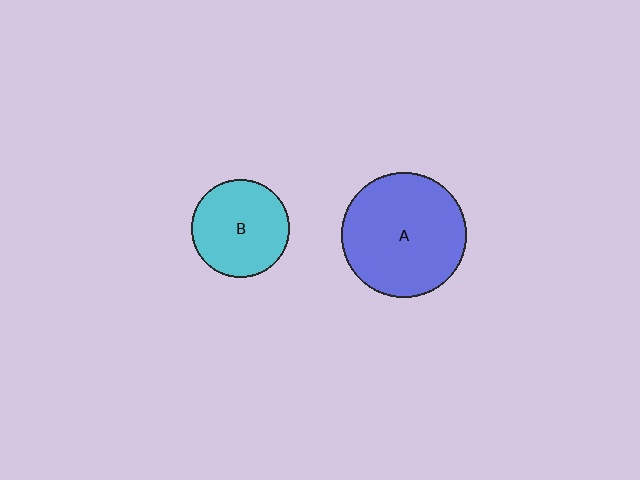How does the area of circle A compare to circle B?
Approximately 1.6 times.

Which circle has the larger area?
Circle A (blue).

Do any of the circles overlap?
No, none of the circles overlap.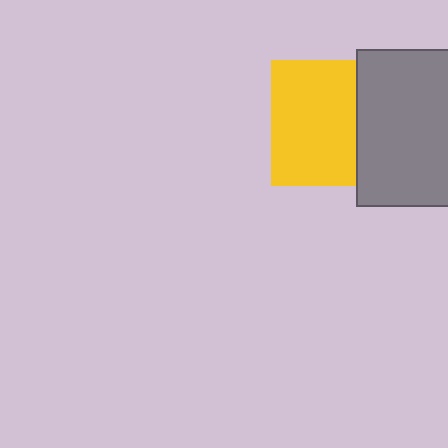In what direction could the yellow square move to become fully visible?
The yellow square could move left. That would shift it out from behind the gray rectangle entirely.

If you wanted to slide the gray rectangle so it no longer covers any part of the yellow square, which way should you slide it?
Slide it right — that is the most direct way to separate the two shapes.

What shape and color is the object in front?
The object in front is a gray rectangle.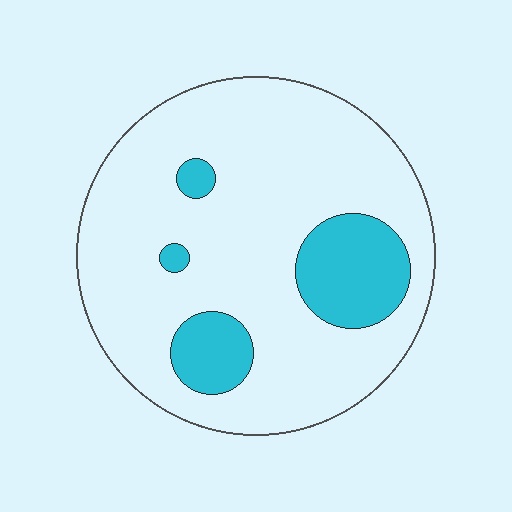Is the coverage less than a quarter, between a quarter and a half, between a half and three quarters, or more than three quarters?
Less than a quarter.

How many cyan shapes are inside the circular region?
4.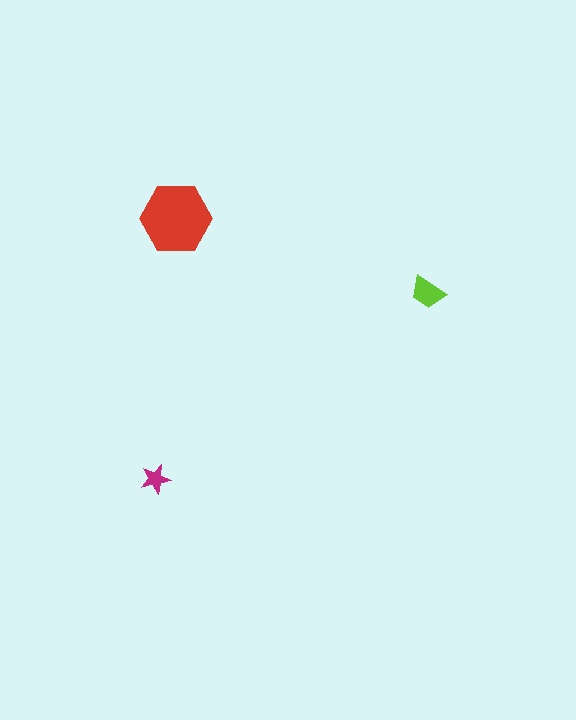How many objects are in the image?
There are 3 objects in the image.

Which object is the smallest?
The magenta star.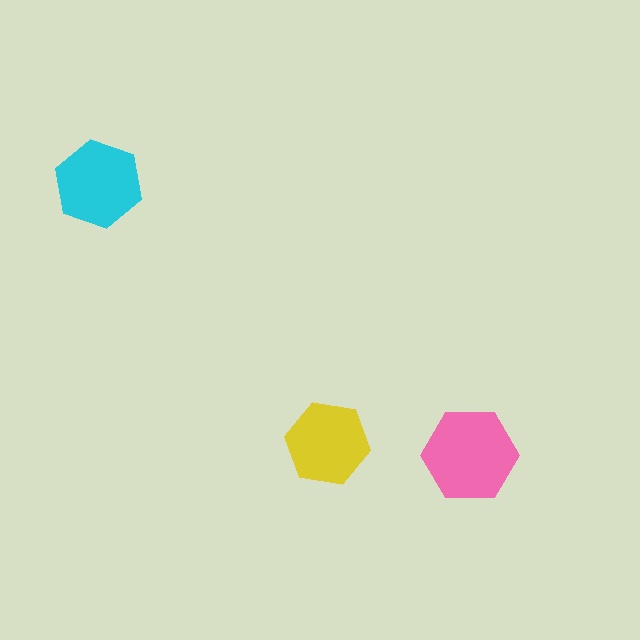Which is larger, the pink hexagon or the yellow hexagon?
The pink one.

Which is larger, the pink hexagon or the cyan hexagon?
The pink one.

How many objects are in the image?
There are 3 objects in the image.